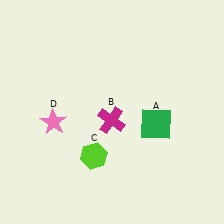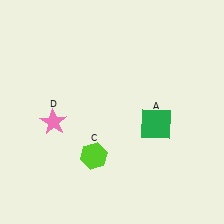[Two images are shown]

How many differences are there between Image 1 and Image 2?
There is 1 difference between the two images.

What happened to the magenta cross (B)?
The magenta cross (B) was removed in Image 2. It was in the bottom-left area of Image 1.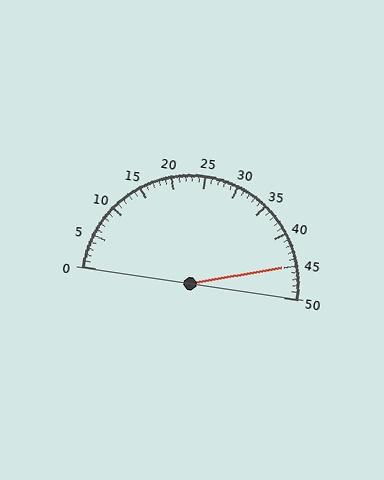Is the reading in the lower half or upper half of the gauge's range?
The reading is in the upper half of the range (0 to 50).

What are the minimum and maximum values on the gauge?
The gauge ranges from 0 to 50.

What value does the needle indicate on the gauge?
The needle indicates approximately 45.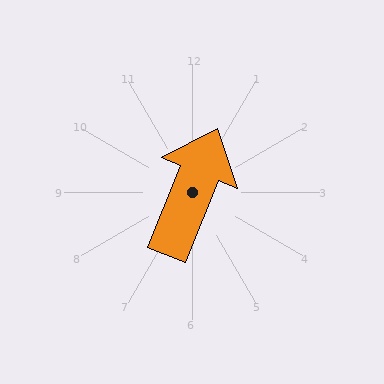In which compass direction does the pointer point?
North.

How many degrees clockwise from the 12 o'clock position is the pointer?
Approximately 22 degrees.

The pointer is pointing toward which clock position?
Roughly 1 o'clock.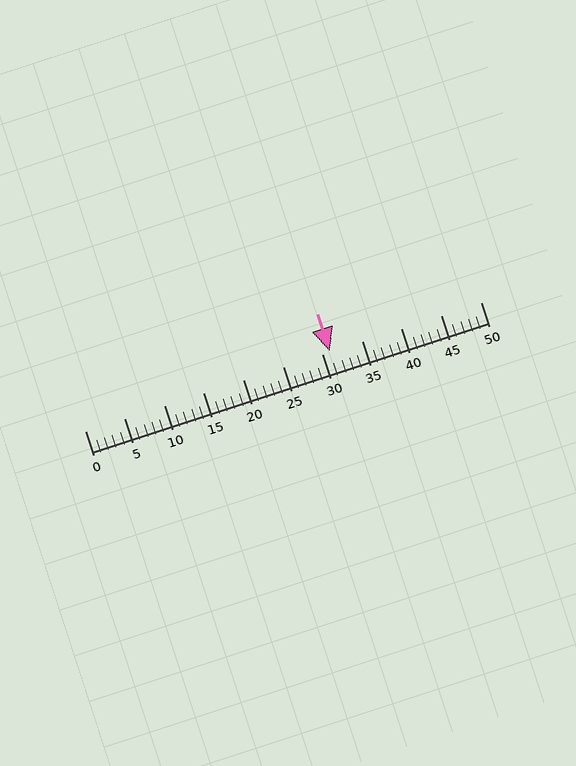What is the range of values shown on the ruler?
The ruler shows values from 0 to 50.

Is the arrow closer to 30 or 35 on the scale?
The arrow is closer to 30.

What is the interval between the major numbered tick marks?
The major tick marks are spaced 5 units apart.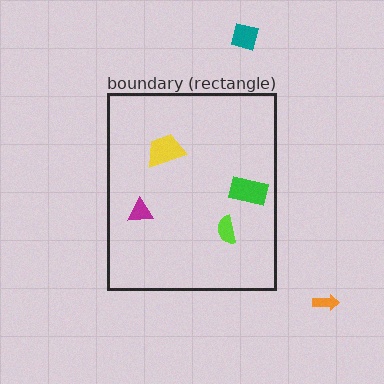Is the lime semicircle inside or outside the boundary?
Inside.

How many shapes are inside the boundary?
4 inside, 2 outside.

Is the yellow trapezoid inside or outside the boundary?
Inside.